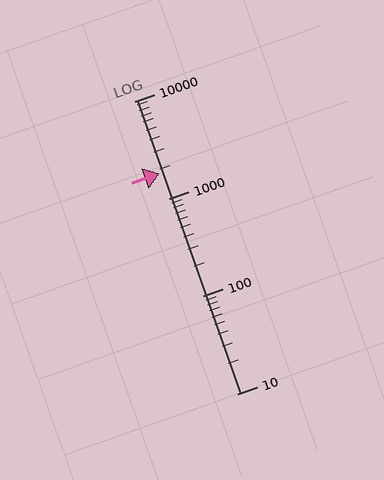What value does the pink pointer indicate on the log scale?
The pointer indicates approximately 1800.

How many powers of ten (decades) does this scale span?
The scale spans 3 decades, from 10 to 10000.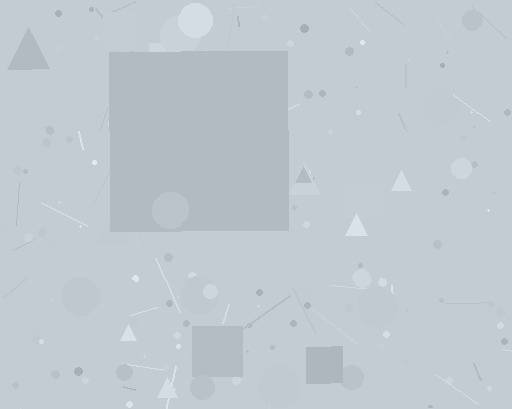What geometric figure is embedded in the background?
A square is embedded in the background.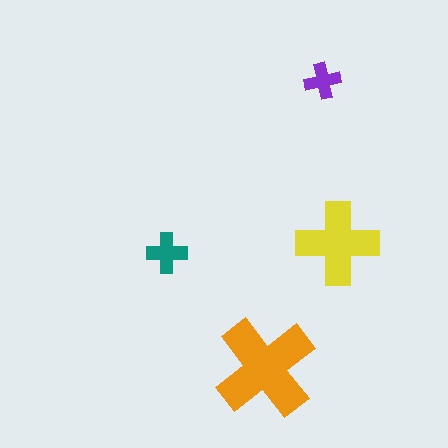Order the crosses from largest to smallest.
the orange one, the yellow one, the teal one, the purple one.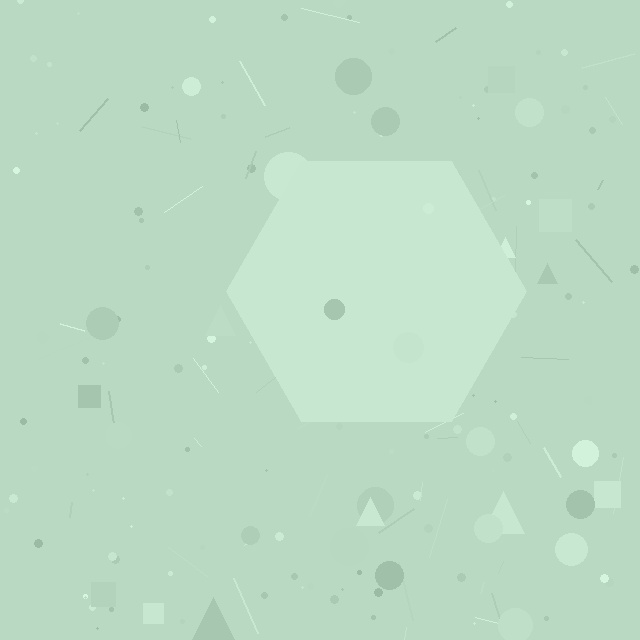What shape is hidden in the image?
A hexagon is hidden in the image.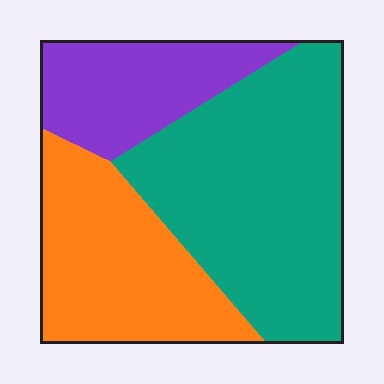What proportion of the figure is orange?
Orange takes up between a quarter and a half of the figure.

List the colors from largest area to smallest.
From largest to smallest: teal, orange, purple.